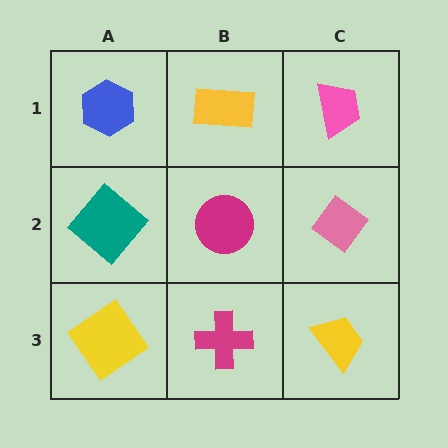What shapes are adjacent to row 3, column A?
A teal diamond (row 2, column A), a magenta cross (row 3, column B).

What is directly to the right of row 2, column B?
A pink diamond.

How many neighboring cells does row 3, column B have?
3.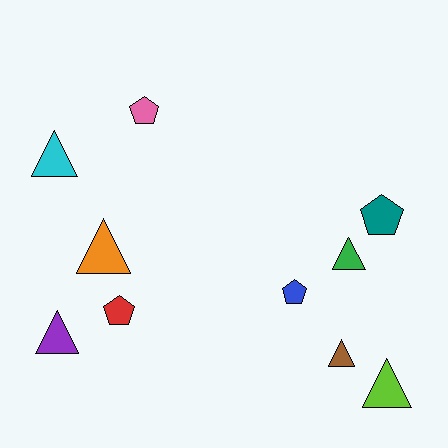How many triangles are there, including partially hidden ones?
There are 6 triangles.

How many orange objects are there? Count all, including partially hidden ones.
There is 1 orange object.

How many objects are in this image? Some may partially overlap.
There are 10 objects.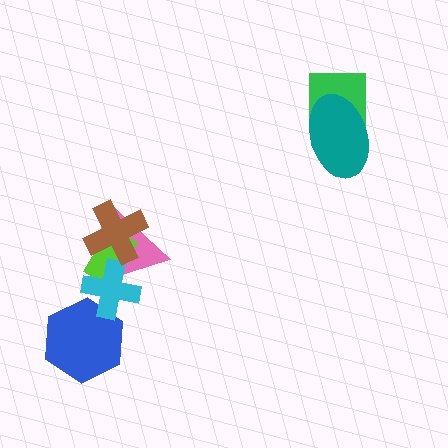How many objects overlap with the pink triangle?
3 objects overlap with the pink triangle.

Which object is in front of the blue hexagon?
The cyan cross is in front of the blue hexagon.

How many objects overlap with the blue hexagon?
1 object overlaps with the blue hexagon.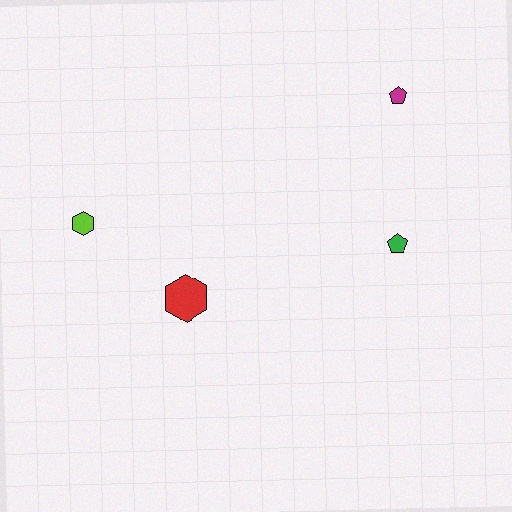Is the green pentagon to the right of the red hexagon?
Yes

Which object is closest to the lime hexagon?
The red hexagon is closest to the lime hexagon.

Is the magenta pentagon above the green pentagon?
Yes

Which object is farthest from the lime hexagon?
The magenta pentagon is farthest from the lime hexagon.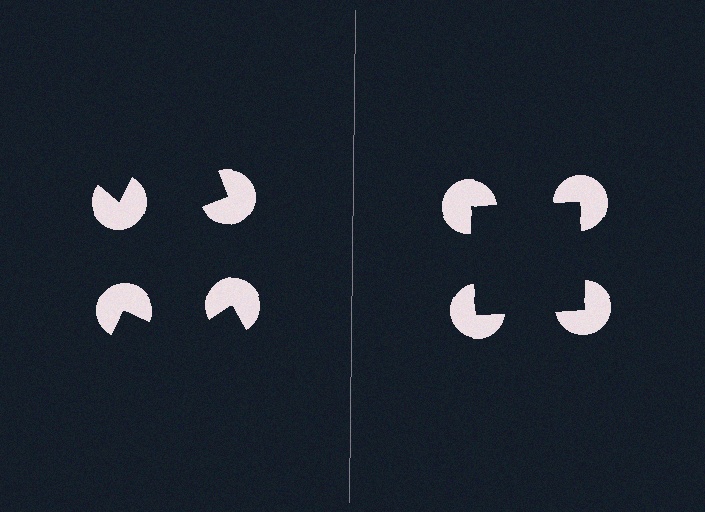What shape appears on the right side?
An illusory square.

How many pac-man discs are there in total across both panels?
8 — 4 on each side.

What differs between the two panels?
The pac-man discs are positioned identically on both sides; only the wedge orientations differ. On the right they align to a square; on the left they are misaligned.